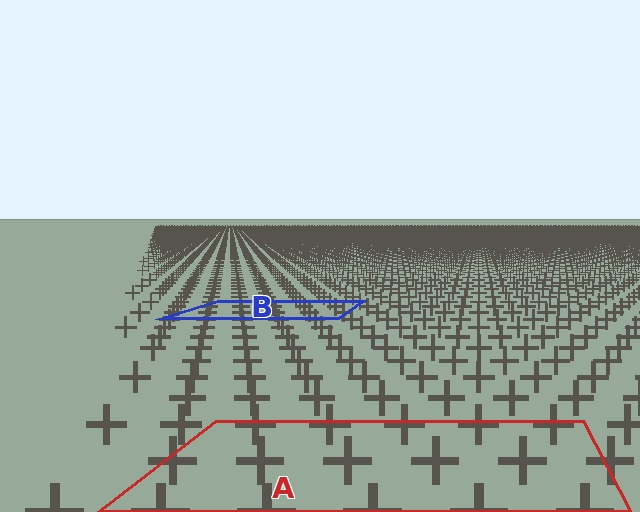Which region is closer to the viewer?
Region A is closer. The texture elements there are larger and more spread out.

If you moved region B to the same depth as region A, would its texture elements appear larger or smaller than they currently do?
They would appear larger. At a closer depth, the same texture elements are projected at a bigger on-screen size.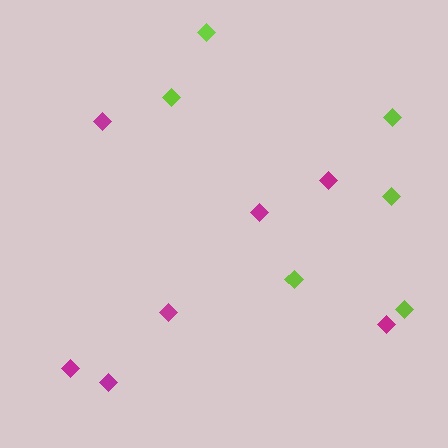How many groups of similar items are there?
There are 2 groups: one group of magenta diamonds (7) and one group of lime diamonds (6).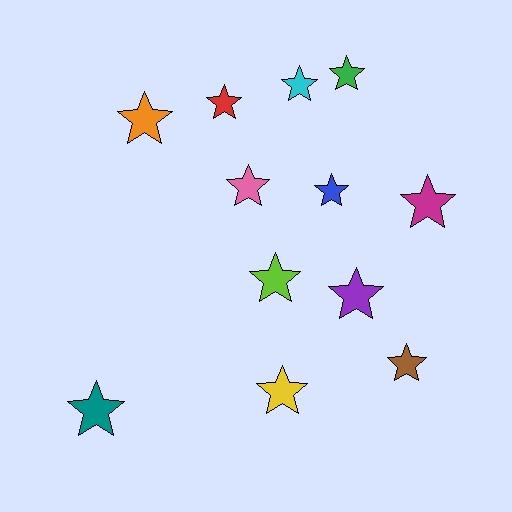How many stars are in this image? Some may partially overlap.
There are 12 stars.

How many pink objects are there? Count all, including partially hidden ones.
There is 1 pink object.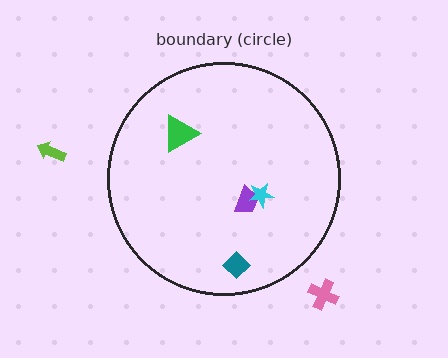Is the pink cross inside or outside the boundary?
Outside.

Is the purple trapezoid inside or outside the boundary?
Inside.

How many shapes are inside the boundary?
4 inside, 2 outside.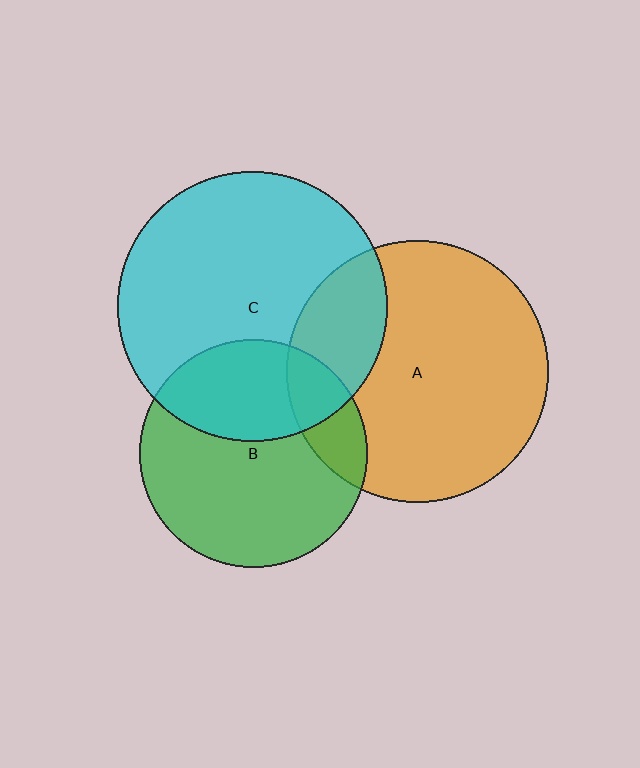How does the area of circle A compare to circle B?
Approximately 1.3 times.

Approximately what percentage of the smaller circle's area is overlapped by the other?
Approximately 25%.